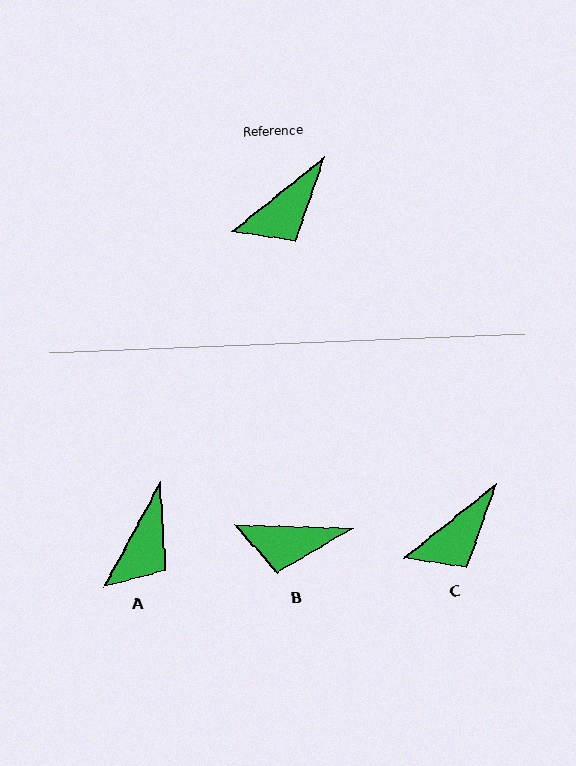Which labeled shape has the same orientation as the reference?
C.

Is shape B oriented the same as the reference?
No, it is off by about 40 degrees.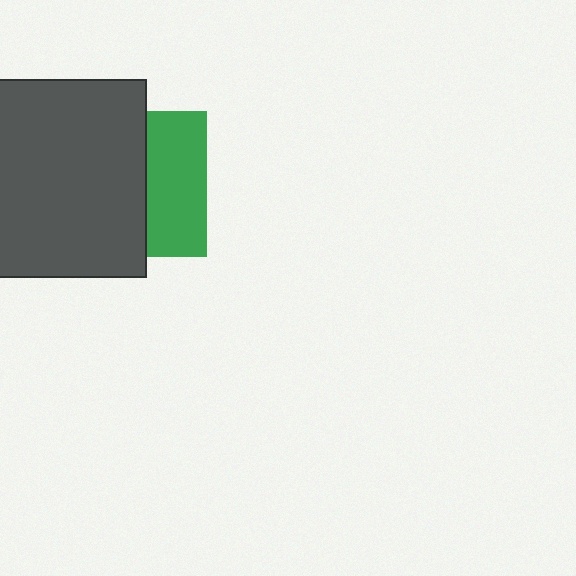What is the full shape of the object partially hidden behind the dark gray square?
The partially hidden object is a green square.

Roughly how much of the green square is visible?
A small part of it is visible (roughly 41%).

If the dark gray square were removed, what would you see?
You would see the complete green square.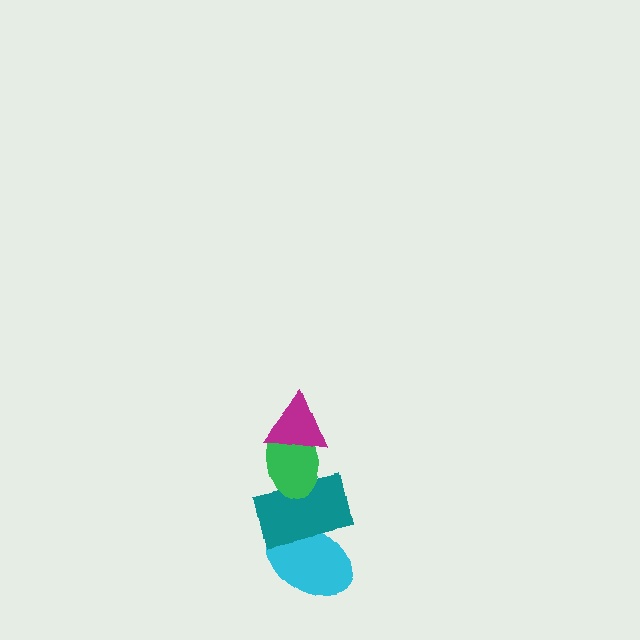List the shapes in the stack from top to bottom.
From top to bottom: the magenta triangle, the green ellipse, the teal rectangle, the cyan ellipse.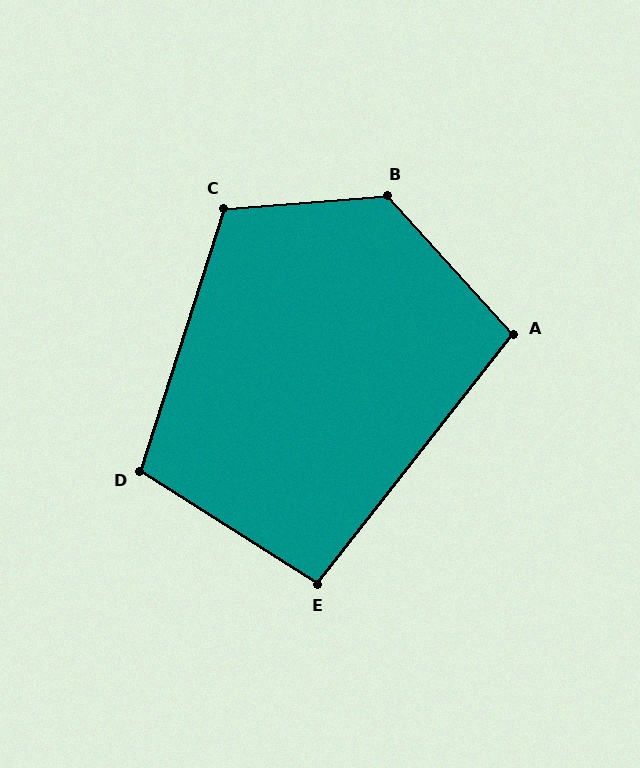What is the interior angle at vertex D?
Approximately 105 degrees (obtuse).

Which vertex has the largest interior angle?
B, at approximately 128 degrees.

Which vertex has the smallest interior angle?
E, at approximately 96 degrees.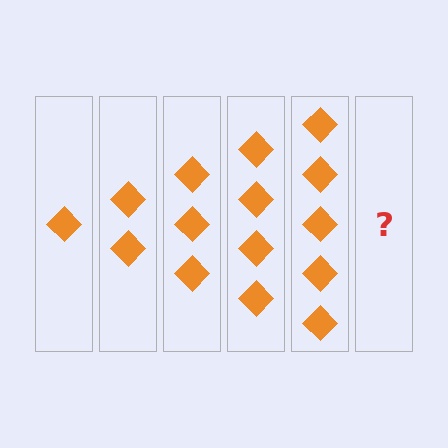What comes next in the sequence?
The next element should be 6 diamonds.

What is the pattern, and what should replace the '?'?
The pattern is that each step adds one more diamond. The '?' should be 6 diamonds.